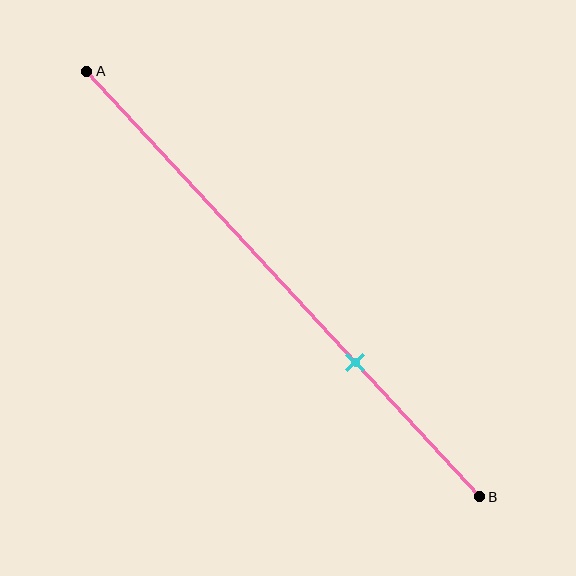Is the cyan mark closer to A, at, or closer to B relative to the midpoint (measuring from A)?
The cyan mark is closer to point B than the midpoint of segment AB.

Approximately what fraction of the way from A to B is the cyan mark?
The cyan mark is approximately 70% of the way from A to B.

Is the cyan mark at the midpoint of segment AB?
No, the mark is at about 70% from A, not at the 50% midpoint.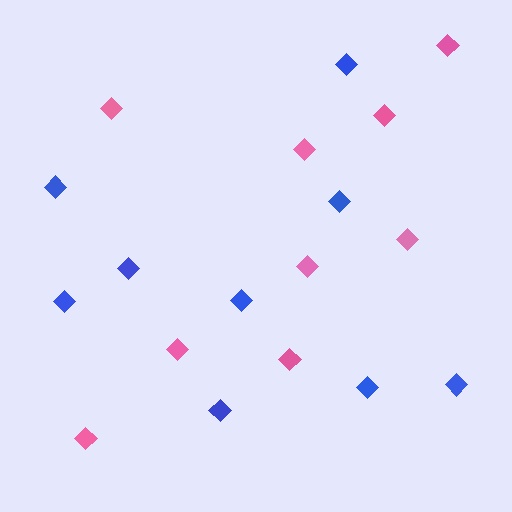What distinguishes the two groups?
There are 2 groups: one group of blue diamonds (9) and one group of pink diamonds (9).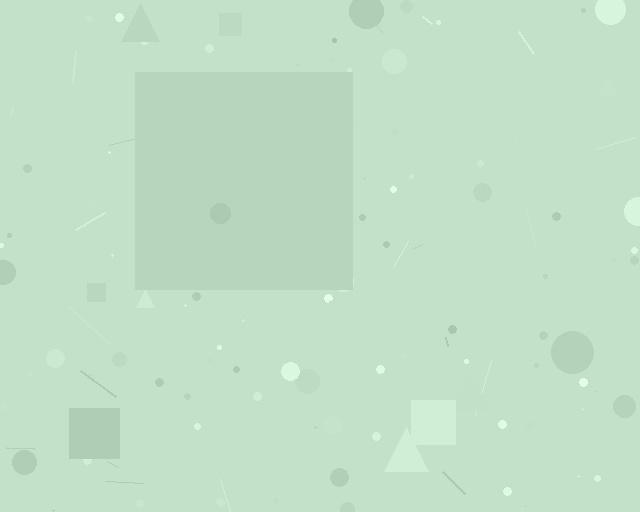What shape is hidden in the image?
A square is hidden in the image.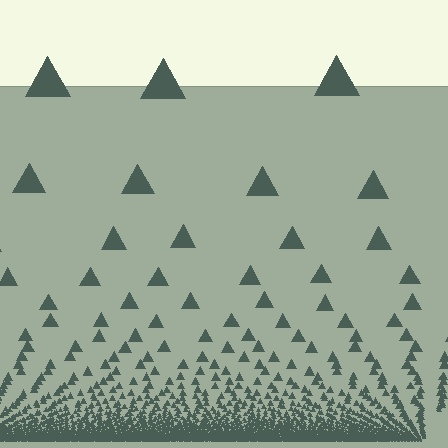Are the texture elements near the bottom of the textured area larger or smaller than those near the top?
Smaller. The gradient is inverted — elements near the bottom are smaller and denser.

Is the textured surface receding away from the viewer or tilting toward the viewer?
The surface appears to tilt toward the viewer. Texture elements get larger and sparser toward the top.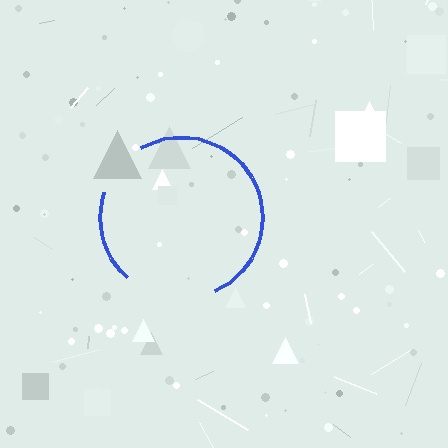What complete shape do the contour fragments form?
The contour fragments form a circle.